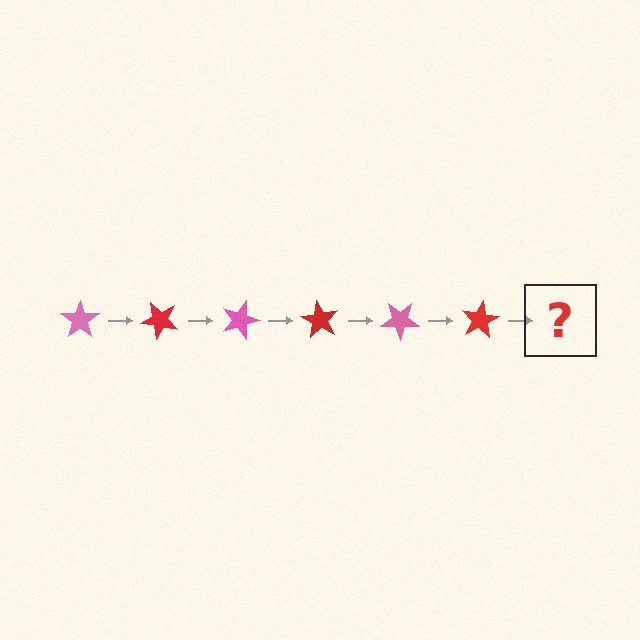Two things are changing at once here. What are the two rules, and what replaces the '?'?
The two rules are that it rotates 45 degrees each step and the color cycles through pink and red. The '?' should be a pink star, rotated 270 degrees from the start.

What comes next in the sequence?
The next element should be a pink star, rotated 270 degrees from the start.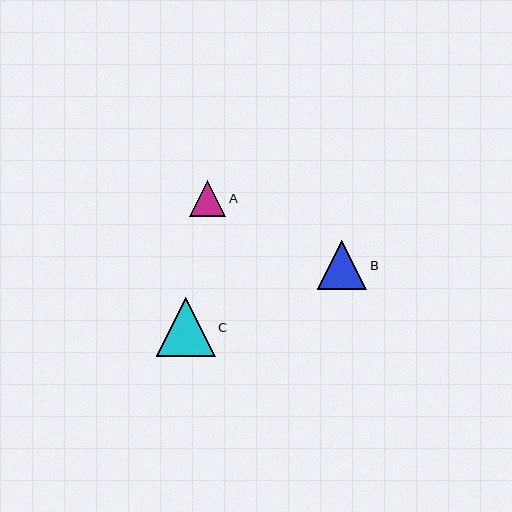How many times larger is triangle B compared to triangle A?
Triangle B is approximately 1.4 times the size of triangle A.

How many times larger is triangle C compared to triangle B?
Triangle C is approximately 1.2 times the size of triangle B.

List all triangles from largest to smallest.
From largest to smallest: C, B, A.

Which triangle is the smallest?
Triangle A is the smallest with a size of approximately 36 pixels.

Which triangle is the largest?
Triangle C is the largest with a size of approximately 59 pixels.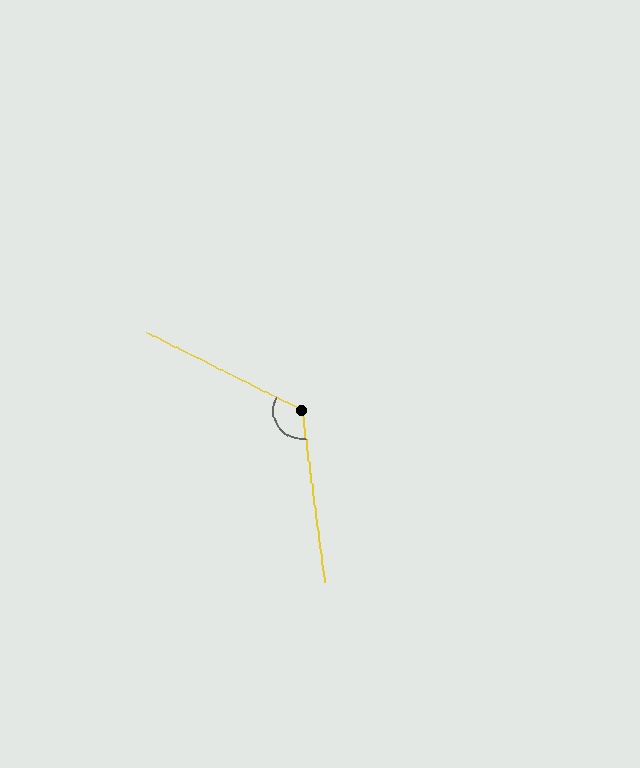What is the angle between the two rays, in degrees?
Approximately 124 degrees.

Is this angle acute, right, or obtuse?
It is obtuse.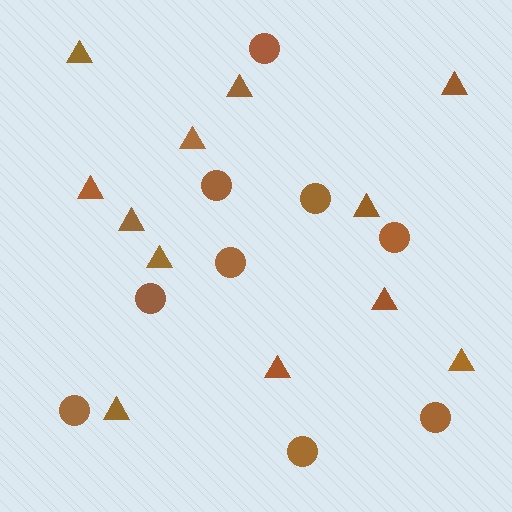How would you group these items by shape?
There are 2 groups: one group of triangles (12) and one group of circles (9).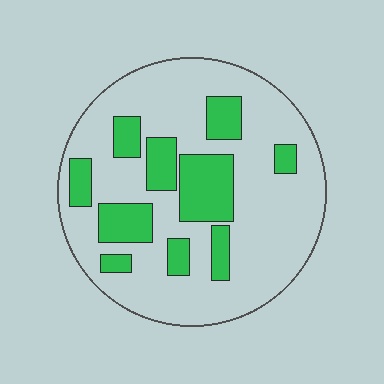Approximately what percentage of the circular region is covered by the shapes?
Approximately 25%.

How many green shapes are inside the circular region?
10.